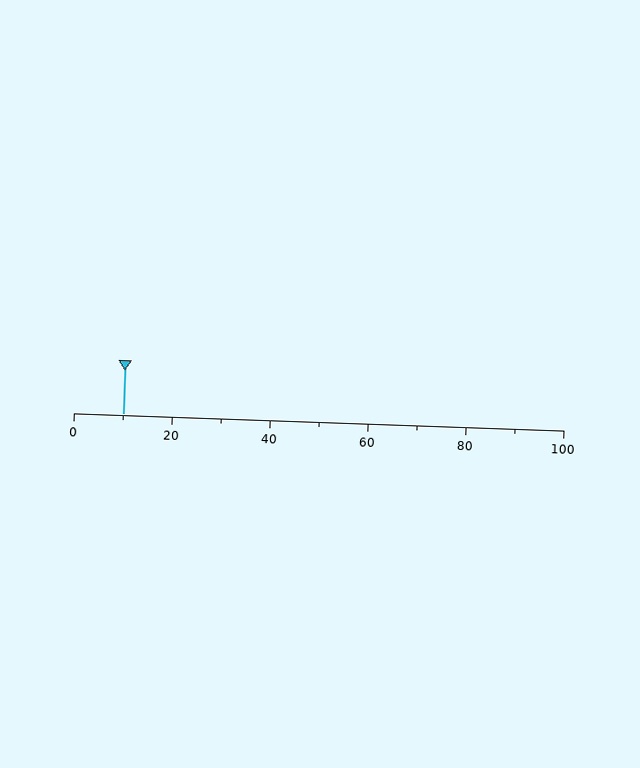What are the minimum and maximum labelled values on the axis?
The axis runs from 0 to 100.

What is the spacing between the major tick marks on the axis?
The major ticks are spaced 20 apart.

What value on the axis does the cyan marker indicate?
The marker indicates approximately 10.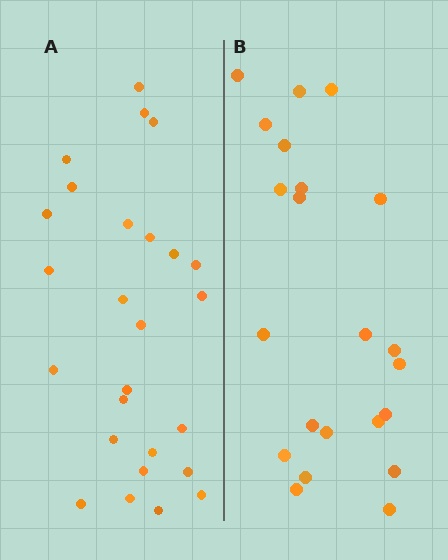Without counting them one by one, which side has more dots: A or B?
Region A (the left region) has more dots.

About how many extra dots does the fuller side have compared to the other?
Region A has about 4 more dots than region B.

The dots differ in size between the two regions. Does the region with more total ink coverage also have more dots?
No. Region B has more total ink coverage because its dots are larger, but region A actually contains more individual dots. Total area can be misleading — the number of items is what matters here.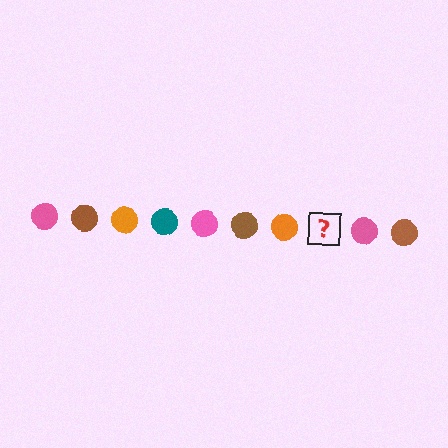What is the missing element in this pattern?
The missing element is a teal circle.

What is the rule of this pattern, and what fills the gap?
The rule is that the pattern cycles through pink, brown, orange, teal circles. The gap should be filled with a teal circle.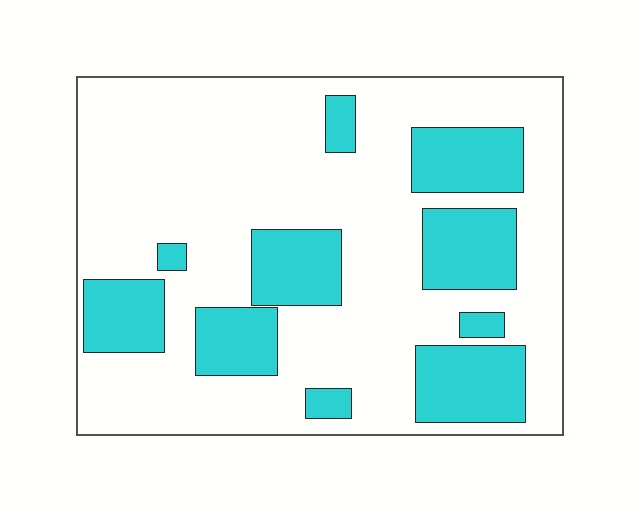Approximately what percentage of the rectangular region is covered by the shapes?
Approximately 25%.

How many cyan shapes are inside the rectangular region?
10.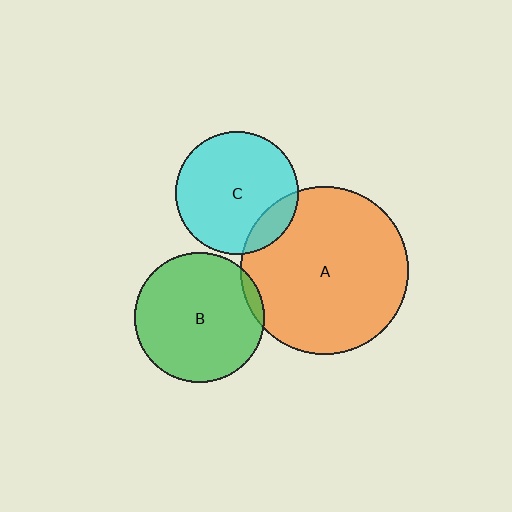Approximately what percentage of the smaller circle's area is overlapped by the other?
Approximately 15%.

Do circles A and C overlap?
Yes.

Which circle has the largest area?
Circle A (orange).